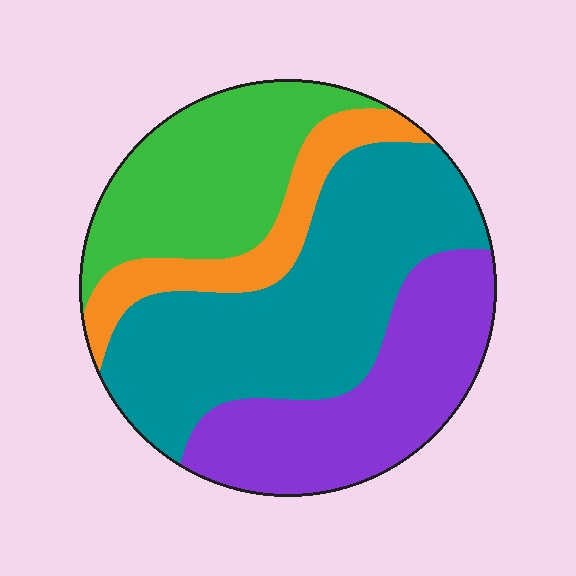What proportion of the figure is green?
Green covers around 25% of the figure.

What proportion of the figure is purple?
Purple takes up about one quarter (1/4) of the figure.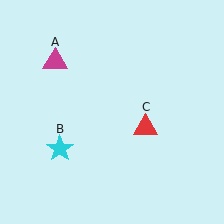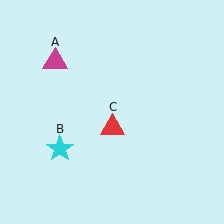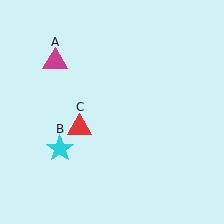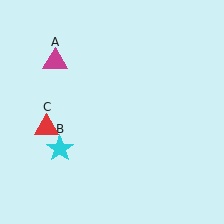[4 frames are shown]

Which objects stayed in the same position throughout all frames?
Magenta triangle (object A) and cyan star (object B) remained stationary.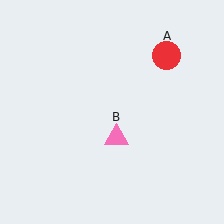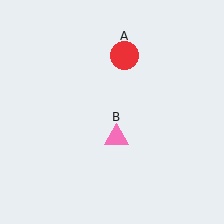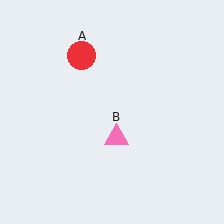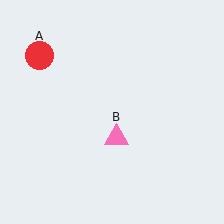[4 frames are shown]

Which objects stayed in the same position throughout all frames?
Pink triangle (object B) remained stationary.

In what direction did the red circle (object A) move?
The red circle (object A) moved left.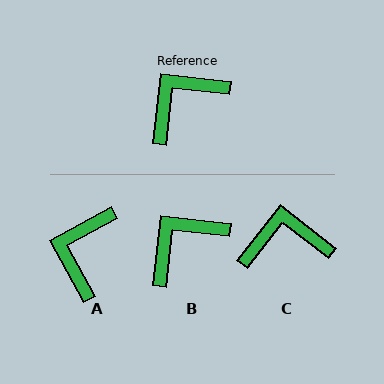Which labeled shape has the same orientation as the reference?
B.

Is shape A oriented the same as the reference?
No, it is off by about 35 degrees.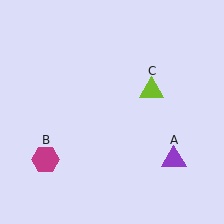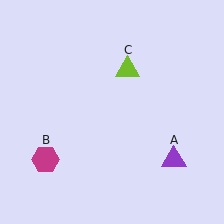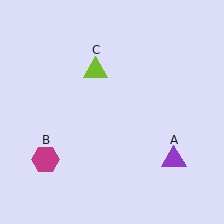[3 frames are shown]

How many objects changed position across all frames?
1 object changed position: lime triangle (object C).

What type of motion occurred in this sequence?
The lime triangle (object C) rotated counterclockwise around the center of the scene.